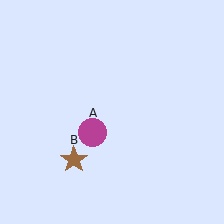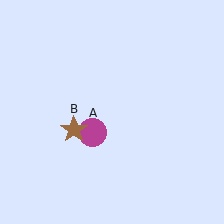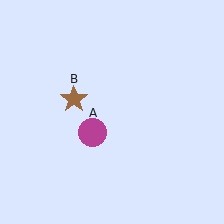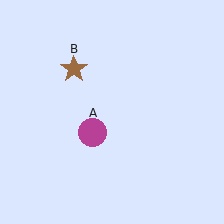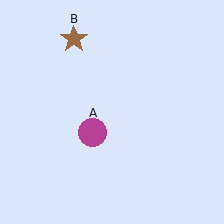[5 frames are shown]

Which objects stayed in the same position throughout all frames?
Magenta circle (object A) remained stationary.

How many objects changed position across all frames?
1 object changed position: brown star (object B).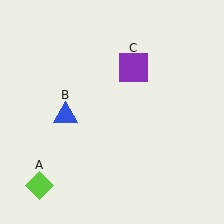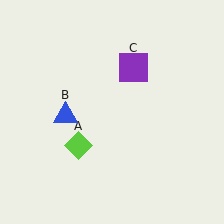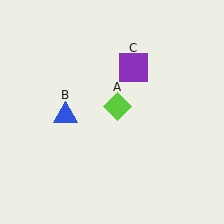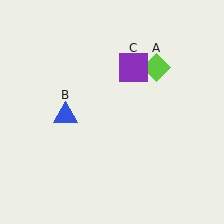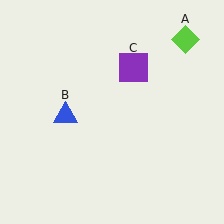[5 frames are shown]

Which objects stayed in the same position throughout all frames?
Blue triangle (object B) and purple square (object C) remained stationary.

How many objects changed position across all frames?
1 object changed position: lime diamond (object A).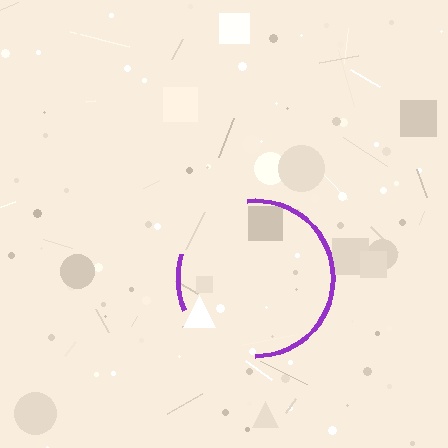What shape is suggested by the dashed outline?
The dashed outline suggests a circle.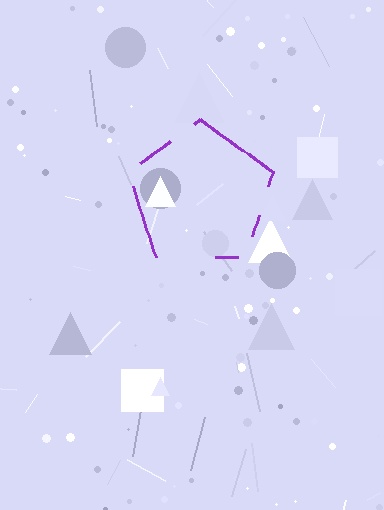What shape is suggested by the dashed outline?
The dashed outline suggests a pentagon.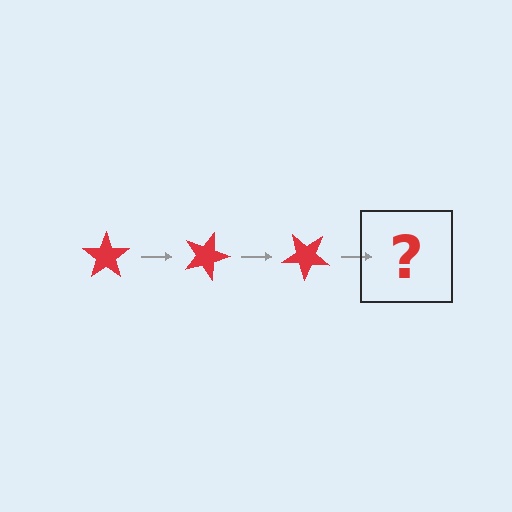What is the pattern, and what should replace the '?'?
The pattern is that the star rotates 20 degrees each step. The '?' should be a red star rotated 60 degrees.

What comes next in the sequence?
The next element should be a red star rotated 60 degrees.